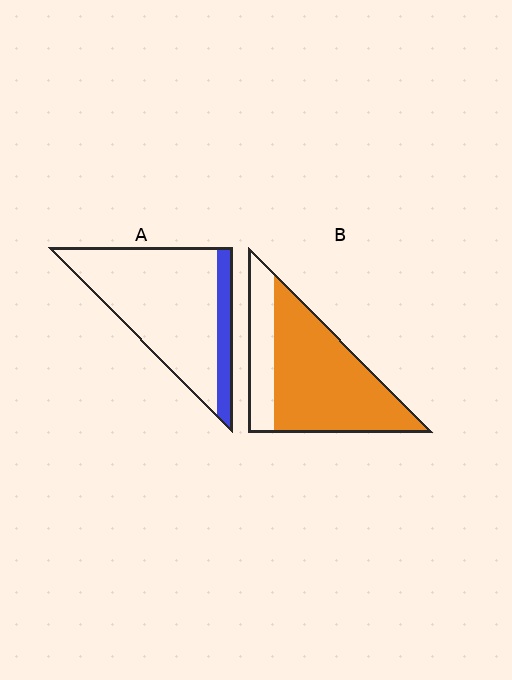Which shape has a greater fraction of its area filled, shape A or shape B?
Shape B.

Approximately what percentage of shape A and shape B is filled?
A is approximately 15% and B is approximately 75%.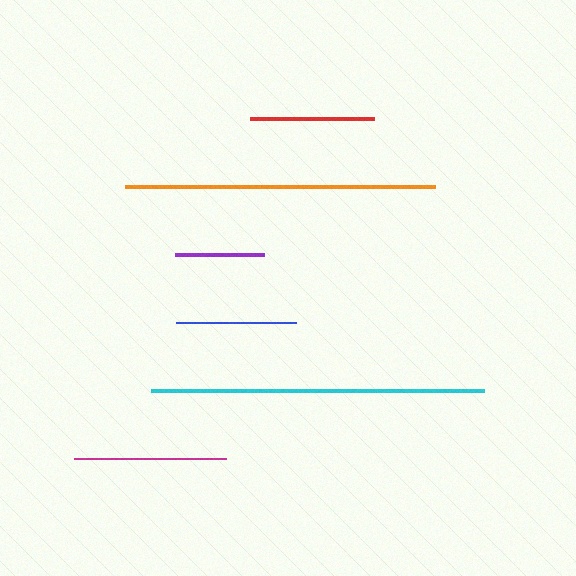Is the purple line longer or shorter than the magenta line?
The magenta line is longer than the purple line.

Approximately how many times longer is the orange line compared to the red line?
The orange line is approximately 2.5 times the length of the red line.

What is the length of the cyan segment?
The cyan segment is approximately 333 pixels long.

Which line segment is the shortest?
The purple line is the shortest at approximately 89 pixels.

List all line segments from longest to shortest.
From longest to shortest: cyan, orange, magenta, red, blue, purple.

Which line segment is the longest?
The cyan line is the longest at approximately 333 pixels.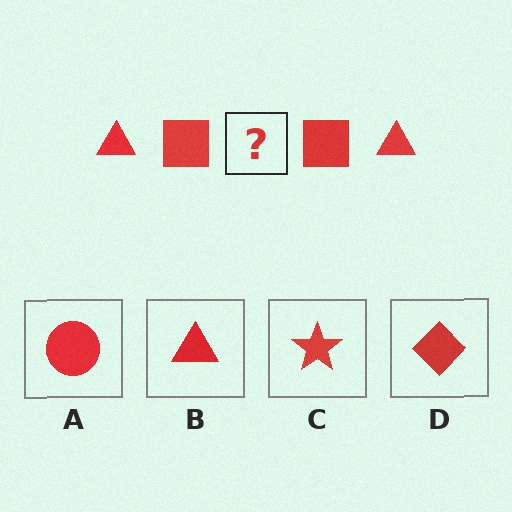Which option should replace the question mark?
Option B.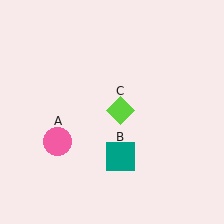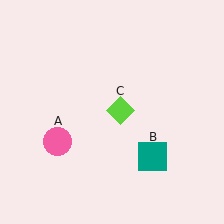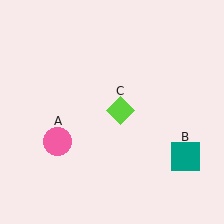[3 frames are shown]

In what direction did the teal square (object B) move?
The teal square (object B) moved right.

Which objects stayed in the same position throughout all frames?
Pink circle (object A) and lime diamond (object C) remained stationary.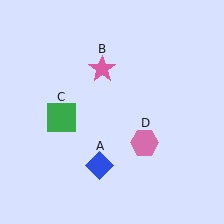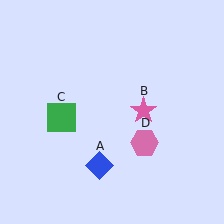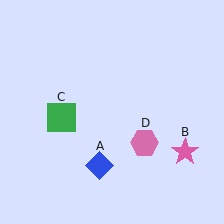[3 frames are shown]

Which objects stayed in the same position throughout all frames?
Blue diamond (object A) and green square (object C) and pink hexagon (object D) remained stationary.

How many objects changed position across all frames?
1 object changed position: pink star (object B).